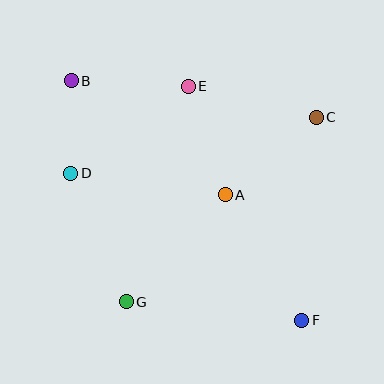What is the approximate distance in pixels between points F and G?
The distance between F and G is approximately 177 pixels.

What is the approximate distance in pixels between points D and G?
The distance between D and G is approximately 140 pixels.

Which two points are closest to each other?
Points B and D are closest to each other.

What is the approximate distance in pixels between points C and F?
The distance between C and F is approximately 204 pixels.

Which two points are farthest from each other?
Points B and F are farthest from each other.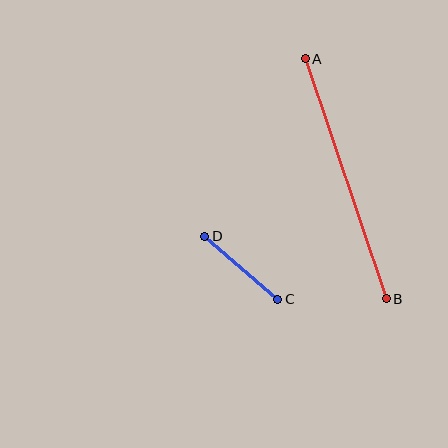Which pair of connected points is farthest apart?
Points A and B are farthest apart.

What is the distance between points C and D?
The distance is approximately 96 pixels.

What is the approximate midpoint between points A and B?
The midpoint is at approximately (346, 179) pixels.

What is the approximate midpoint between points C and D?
The midpoint is at approximately (241, 268) pixels.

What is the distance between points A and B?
The distance is approximately 254 pixels.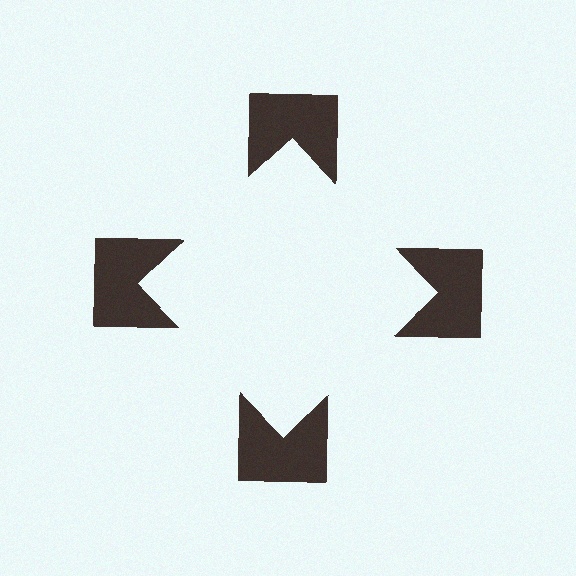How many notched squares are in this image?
There are 4 — one at each vertex of the illusory square.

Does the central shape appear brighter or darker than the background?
It typically appears slightly brighter than the background, even though no actual brightness change is drawn.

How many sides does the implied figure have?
4 sides.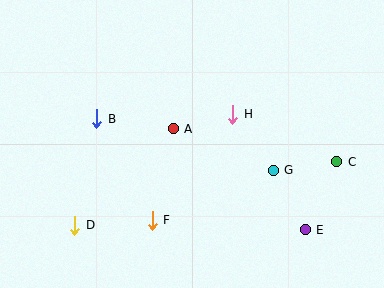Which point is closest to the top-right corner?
Point C is closest to the top-right corner.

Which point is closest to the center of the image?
Point A at (173, 129) is closest to the center.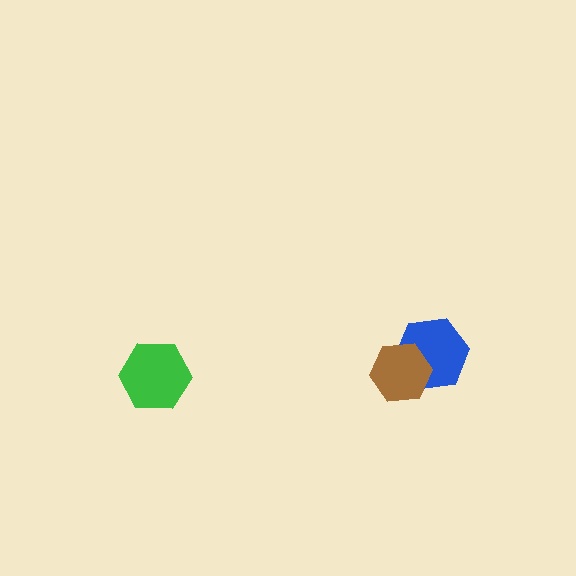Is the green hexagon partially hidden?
No, no other shape covers it.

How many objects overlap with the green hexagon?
0 objects overlap with the green hexagon.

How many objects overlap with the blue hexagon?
1 object overlaps with the blue hexagon.